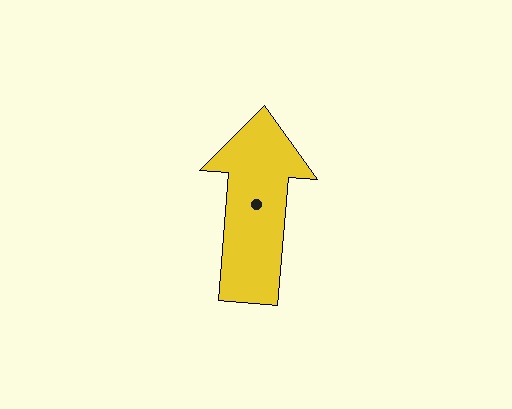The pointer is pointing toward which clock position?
Roughly 12 o'clock.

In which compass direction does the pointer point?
North.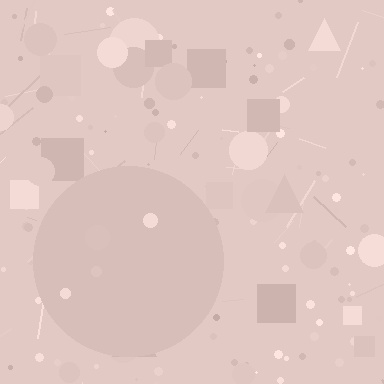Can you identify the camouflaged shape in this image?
The camouflaged shape is a circle.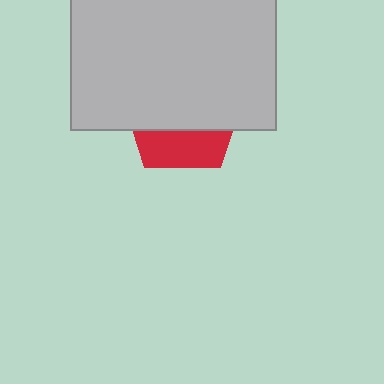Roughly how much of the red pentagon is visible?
A small part of it is visible (roughly 32%).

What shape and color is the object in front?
The object in front is a light gray rectangle.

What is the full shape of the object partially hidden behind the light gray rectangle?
The partially hidden object is a red pentagon.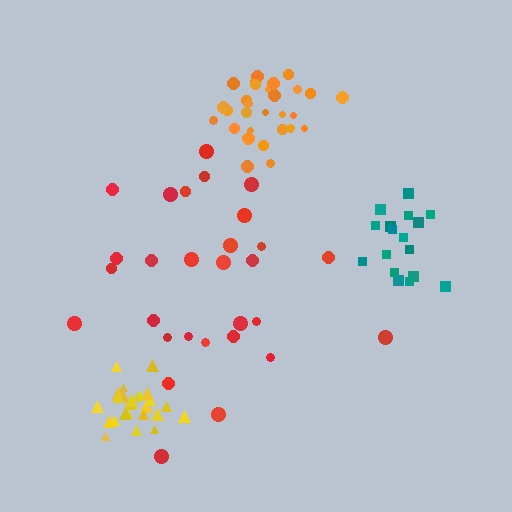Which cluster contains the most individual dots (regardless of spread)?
Orange (30).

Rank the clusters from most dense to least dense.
yellow, orange, teal, red.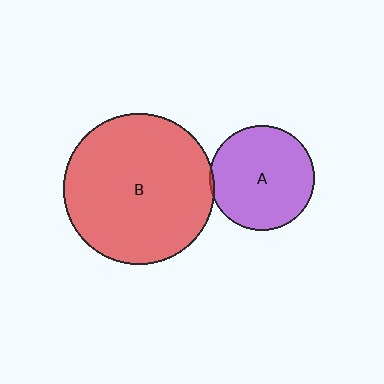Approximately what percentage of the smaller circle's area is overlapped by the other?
Approximately 5%.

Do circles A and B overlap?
Yes.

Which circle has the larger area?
Circle B (red).